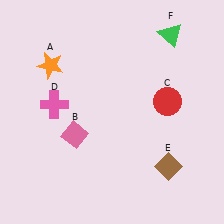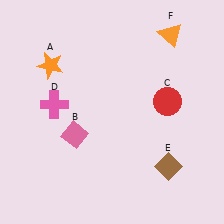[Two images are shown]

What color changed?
The triangle (F) changed from green in Image 1 to orange in Image 2.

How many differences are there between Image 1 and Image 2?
There is 1 difference between the two images.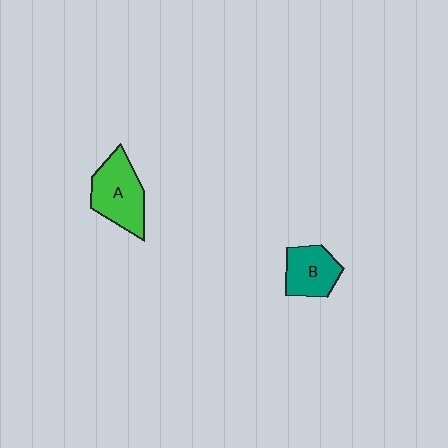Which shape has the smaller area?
Shape B (teal).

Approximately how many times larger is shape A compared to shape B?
Approximately 1.3 times.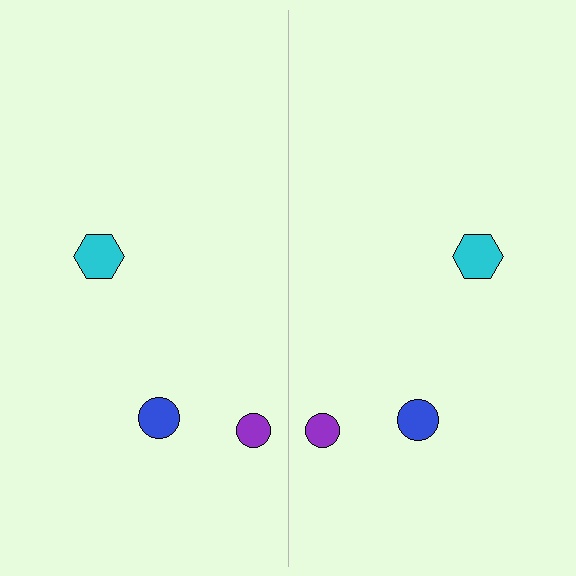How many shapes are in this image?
There are 6 shapes in this image.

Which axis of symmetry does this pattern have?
The pattern has a vertical axis of symmetry running through the center of the image.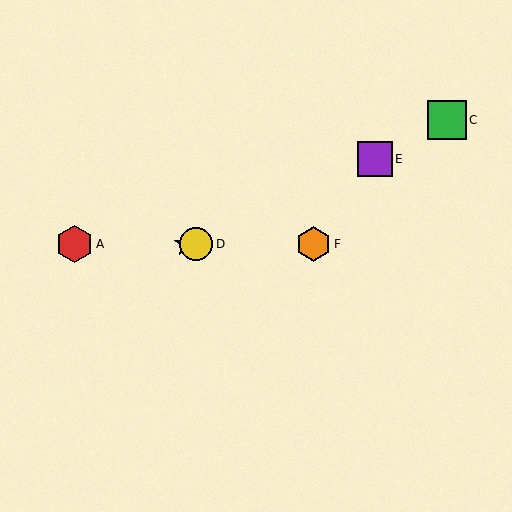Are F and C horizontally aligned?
No, F is at y≈244 and C is at y≈120.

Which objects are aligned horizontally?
Objects A, B, D, F are aligned horizontally.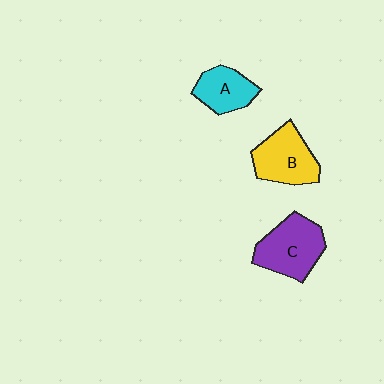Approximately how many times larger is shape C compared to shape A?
Approximately 1.5 times.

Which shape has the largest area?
Shape C (purple).